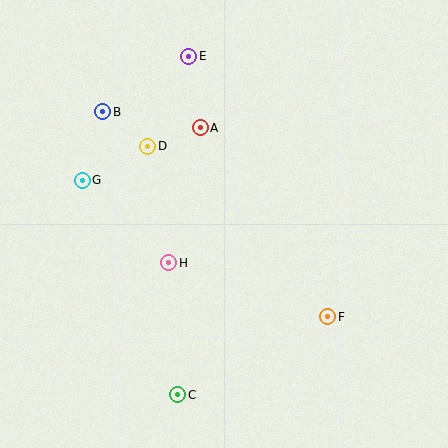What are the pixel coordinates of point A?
Point A is at (200, 128).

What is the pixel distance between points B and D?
The distance between B and D is 57 pixels.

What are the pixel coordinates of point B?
Point B is at (103, 112).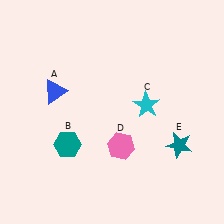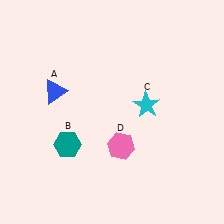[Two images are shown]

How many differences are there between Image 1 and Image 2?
There is 1 difference between the two images.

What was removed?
The teal star (E) was removed in Image 2.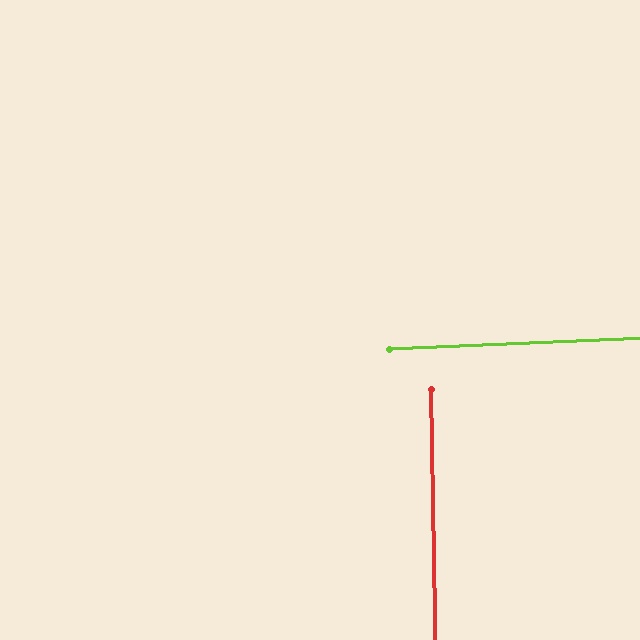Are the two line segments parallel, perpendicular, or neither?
Perpendicular — they meet at approximately 88°.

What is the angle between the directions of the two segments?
Approximately 88 degrees.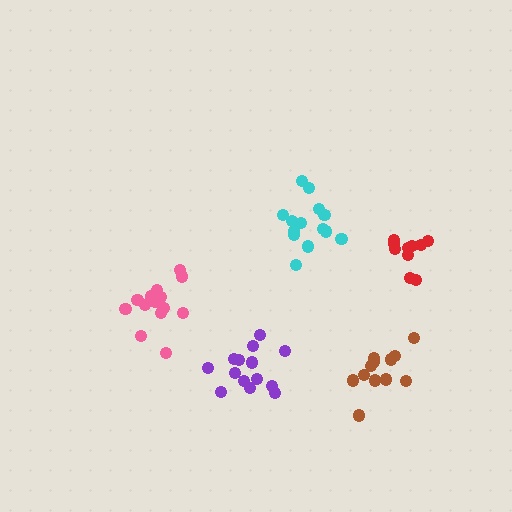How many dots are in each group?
Group 1: 10 dots, Group 2: 14 dots, Group 3: 12 dots, Group 4: 14 dots, Group 5: 14 dots (64 total).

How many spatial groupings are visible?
There are 5 spatial groupings.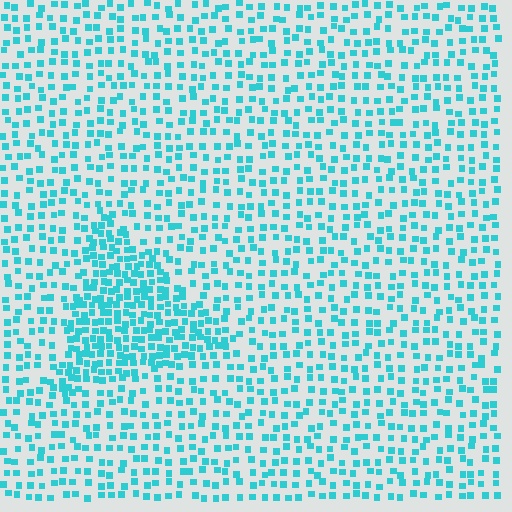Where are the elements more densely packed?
The elements are more densely packed inside the triangle boundary.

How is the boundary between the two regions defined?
The boundary is defined by a change in element density (approximately 2.0x ratio). All elements are the same color, size, and shape.